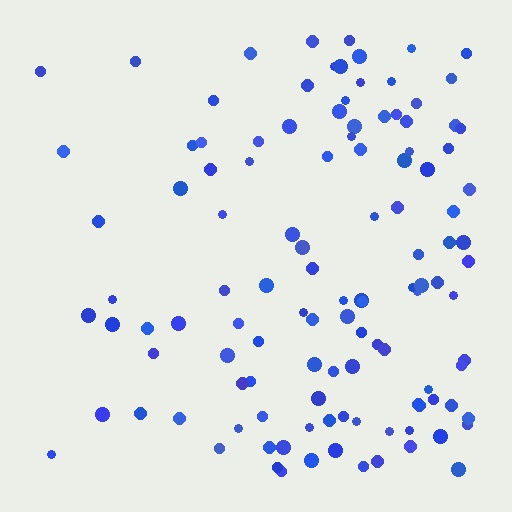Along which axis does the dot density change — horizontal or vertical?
Horizontal.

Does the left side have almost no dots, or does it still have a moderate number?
Still a moderate number, just noticeably fewer than the right.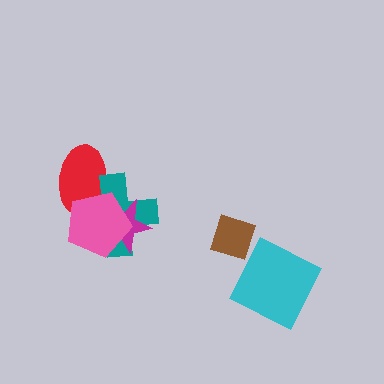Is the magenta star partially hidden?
Yes, it is partially covered by another shape.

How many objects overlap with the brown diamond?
0 objects overlap with the brown diamond.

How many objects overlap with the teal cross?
3 objects overlap with the teal cross.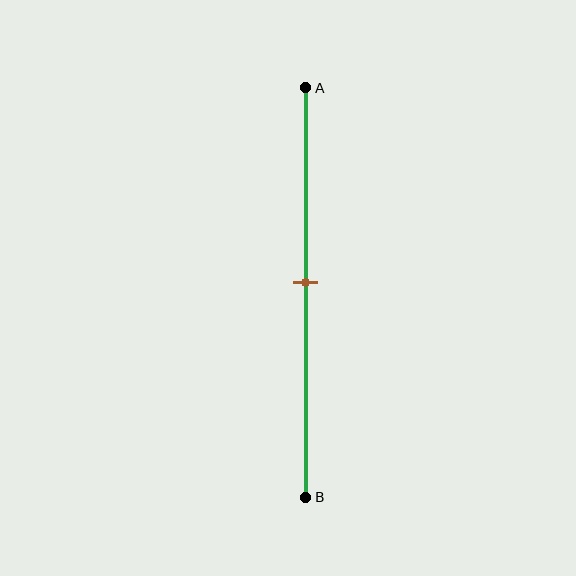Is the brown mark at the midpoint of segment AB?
Yes, the mark is approximately at the midpoint.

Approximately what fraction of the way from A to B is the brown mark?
The brown mark is approximately 45% of the way from A to B.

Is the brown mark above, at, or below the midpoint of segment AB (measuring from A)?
The brown mark is approximately at the midpoint of segment AB.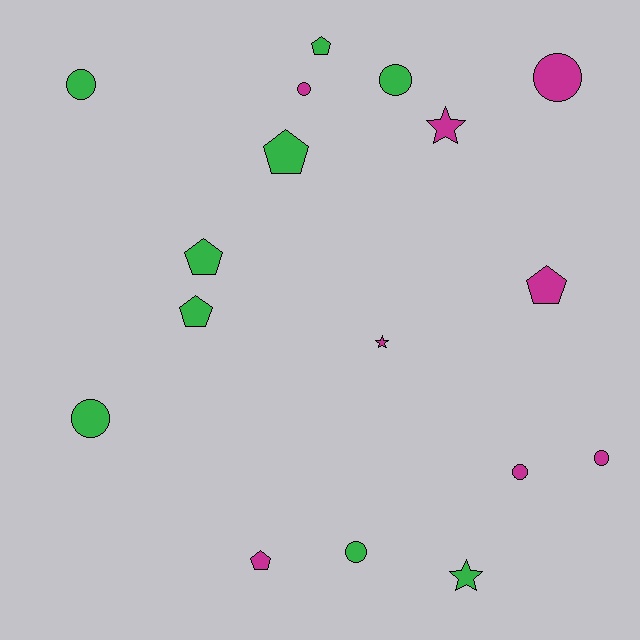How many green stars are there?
There is 1 green star.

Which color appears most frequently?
Green, with 9 objects.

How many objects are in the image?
There are 17 objects.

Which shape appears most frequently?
Circle, with 8 objects.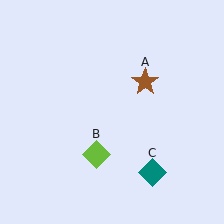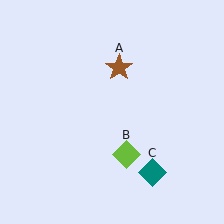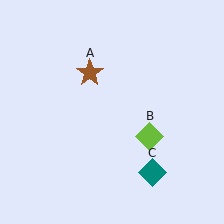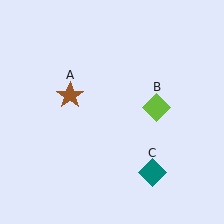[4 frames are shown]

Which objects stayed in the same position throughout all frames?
Teal diamond (object C) remained stationary.